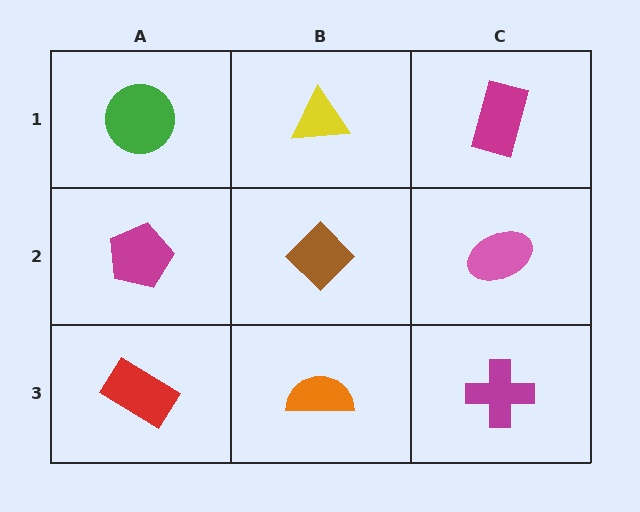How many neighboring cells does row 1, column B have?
3.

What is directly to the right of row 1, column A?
A yellow triangle.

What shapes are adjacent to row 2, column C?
A magenta rectangle (row 1, column C), a magenta cross (row 3, column C), a brown diamond (row 2, column B).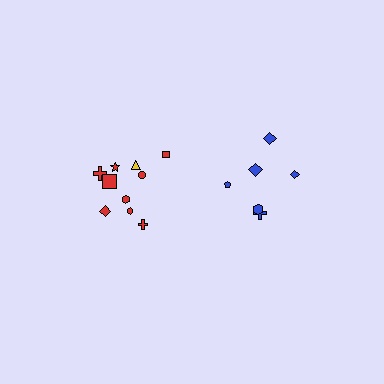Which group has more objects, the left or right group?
The left group.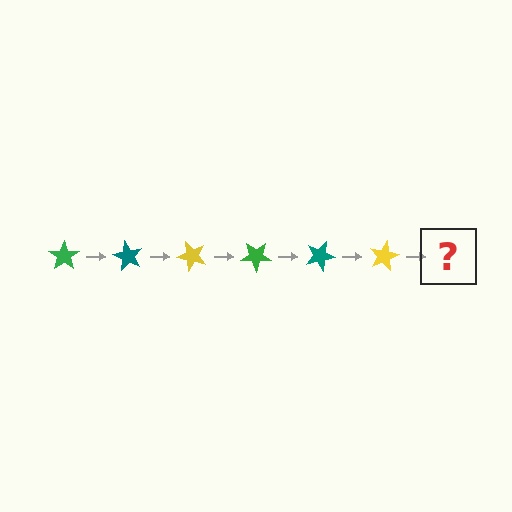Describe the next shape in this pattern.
It should be a green star, rotated 360 degrees from the start.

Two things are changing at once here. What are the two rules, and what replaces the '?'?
The two rules are that it rotates 60 degrees each step and the color cycles through green, teal, and yellow. The '?' should be a green star, rotated 360 degrees from the start.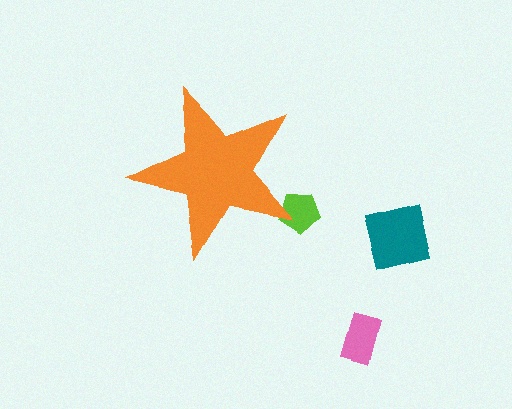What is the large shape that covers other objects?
An orange star.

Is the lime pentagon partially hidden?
Yes, the lime pentagon is partially hidden behind the orange star.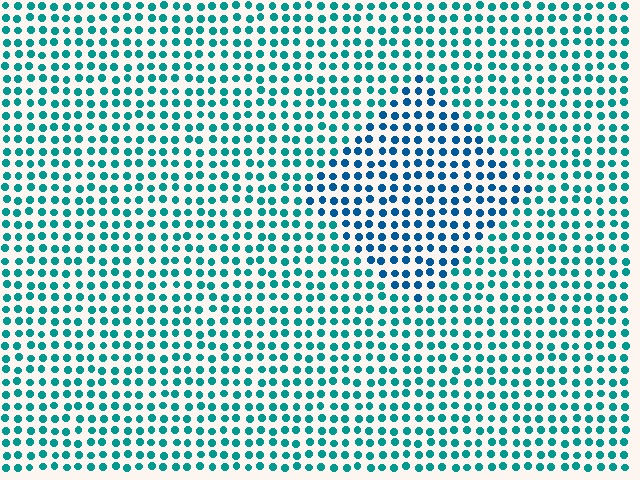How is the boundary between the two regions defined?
The boundary is defined purely by a slight shift in hue (about 30 degrees). Spacing, size, and orientation are identical on both sides.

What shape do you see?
I see a diamond.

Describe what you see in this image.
The image is filled with small teal elements in a uniform arrangement. A diamond-shaped region is visible where the elements are tinted to a slightly different hue, forming a subtle color boundary.